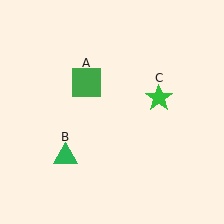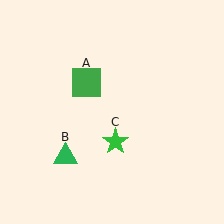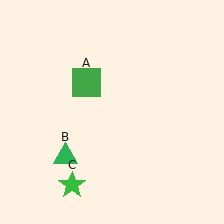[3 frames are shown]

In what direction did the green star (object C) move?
The green star (object C) moved down and to the left.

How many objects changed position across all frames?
1 object changed position: green star (object C).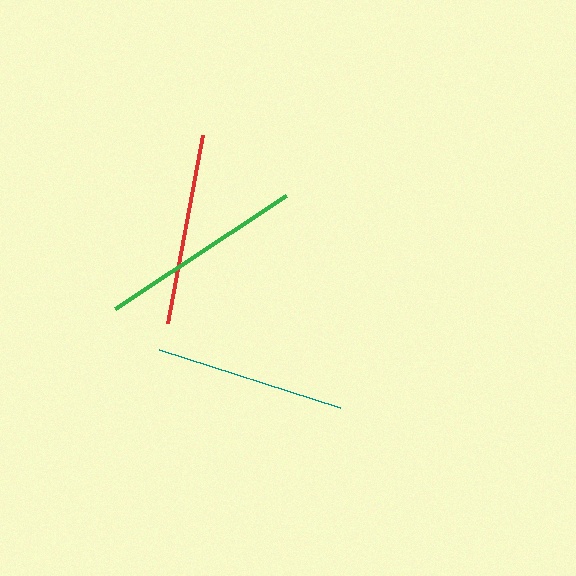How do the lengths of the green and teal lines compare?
The green and teal lines are approximately the same length.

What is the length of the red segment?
The red segment is approximately 191 pixels long.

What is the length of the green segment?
The green segment is approximately 205 pixels long.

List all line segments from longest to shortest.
From longest to shortest: green, red, teal.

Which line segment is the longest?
The green line is the longest at approximately 205 pixels.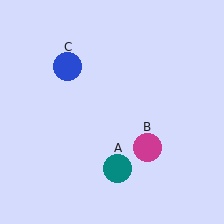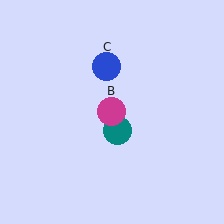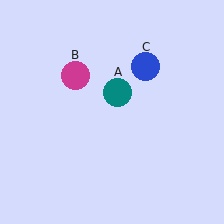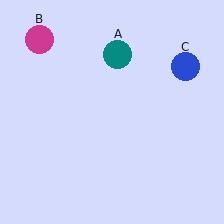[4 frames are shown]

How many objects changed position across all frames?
3 objects changed position: teal circle (object A), magenta circle (object B), blue circle (object C).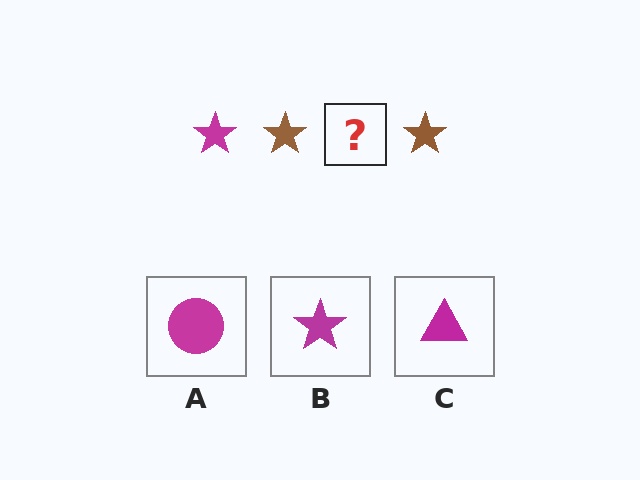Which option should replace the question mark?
Option B.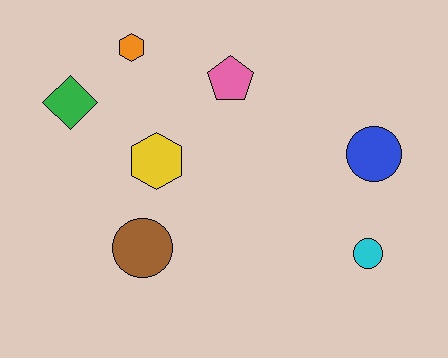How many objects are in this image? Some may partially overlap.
There are 7 objects.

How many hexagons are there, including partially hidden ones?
There are 2 hexagons.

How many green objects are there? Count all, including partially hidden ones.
There is 1 green object.